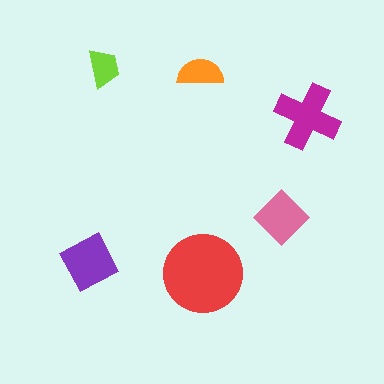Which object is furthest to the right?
The magenta cross is rightmost.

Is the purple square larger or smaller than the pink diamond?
Larger.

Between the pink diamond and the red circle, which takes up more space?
The red circle.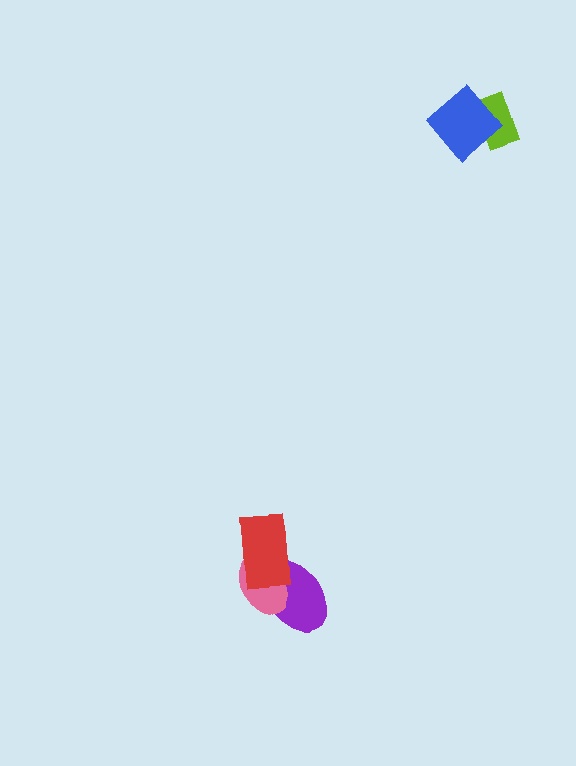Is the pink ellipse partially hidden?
Yes, it is partially covered by another shape.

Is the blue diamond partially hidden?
No, no other shape covers it.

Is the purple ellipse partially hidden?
Yes, it is partially covered by another shape.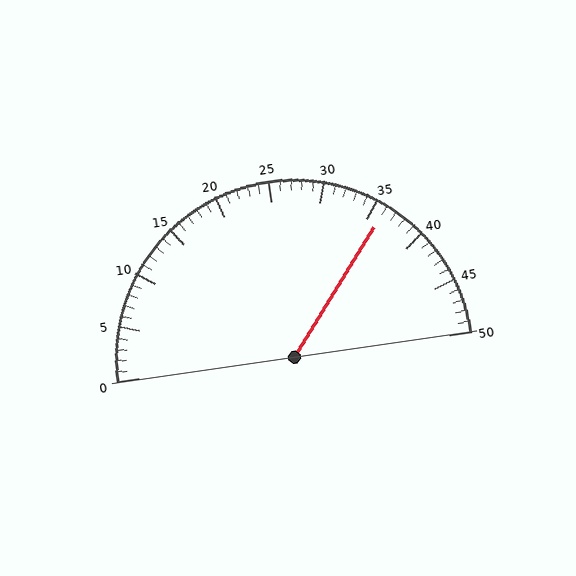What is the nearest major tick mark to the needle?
The nearest major tick mark is 35.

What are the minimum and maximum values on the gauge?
The gauge ranges from 0 to 50.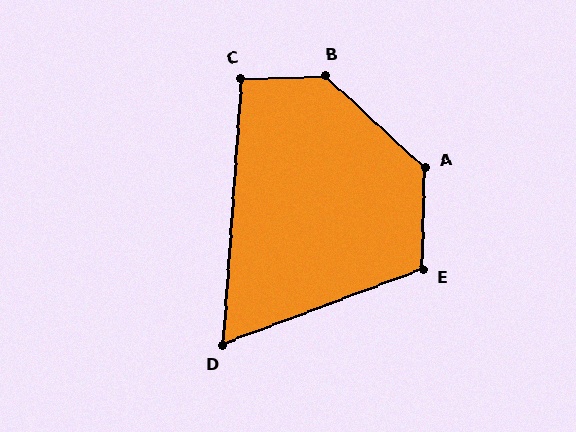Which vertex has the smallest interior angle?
D, at approximately 66 degrees.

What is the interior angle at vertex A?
Approximately 132 degrees (obtuse).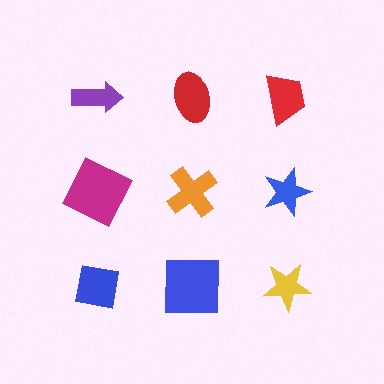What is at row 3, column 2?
A blue square.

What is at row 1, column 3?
A red trapezoid.